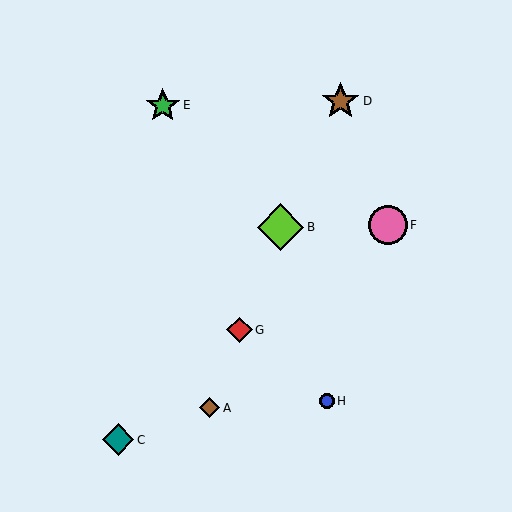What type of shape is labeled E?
Shape E is a green star.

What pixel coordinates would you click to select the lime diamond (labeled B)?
Click at (281, 227) to select the lime diamond B.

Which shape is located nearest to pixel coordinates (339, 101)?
The brown star (labeled D) at (341, 101) is nearest to that location.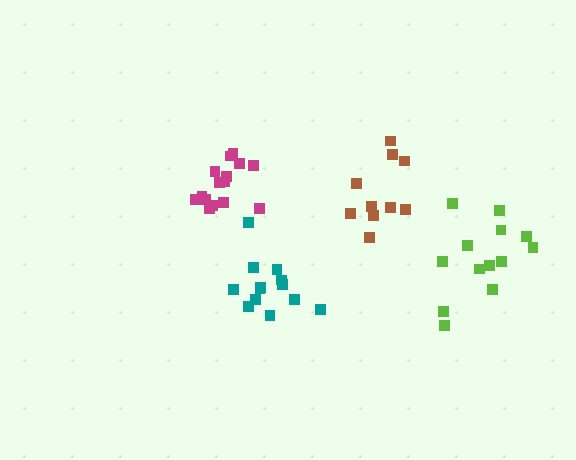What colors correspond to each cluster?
The clusters are colored: magenta, brown, lime, teal.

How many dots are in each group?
Group 1: 15 dots, Group 2: 10 dots, Group 3: 13 dots, Group 4: 13 dots (51 total).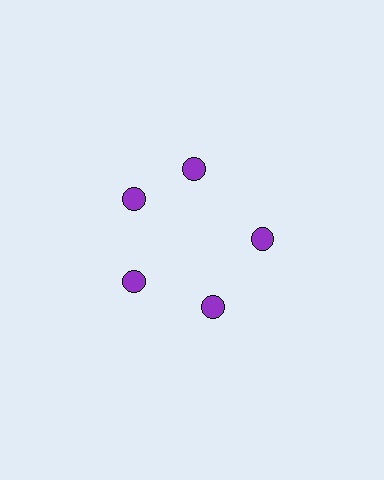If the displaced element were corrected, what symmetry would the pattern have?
It would have 5-fold rotational symmetry — the pattern would map onto itself every 72 degrees.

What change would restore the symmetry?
The symmetry would be restored by rotating it back into even spacing with its neighbors so that all 5 circles sit at equal angles and equal distance from the center.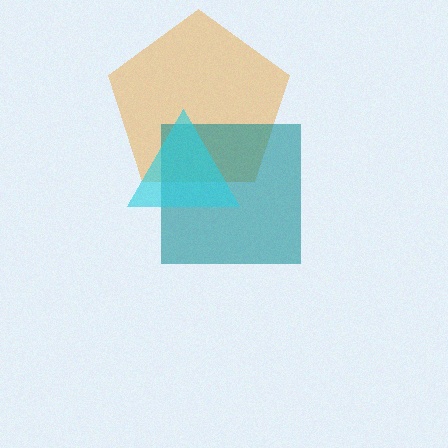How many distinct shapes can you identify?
There are 3 distinct shapes: an orange pentagon, a teal square, a cyan triangle.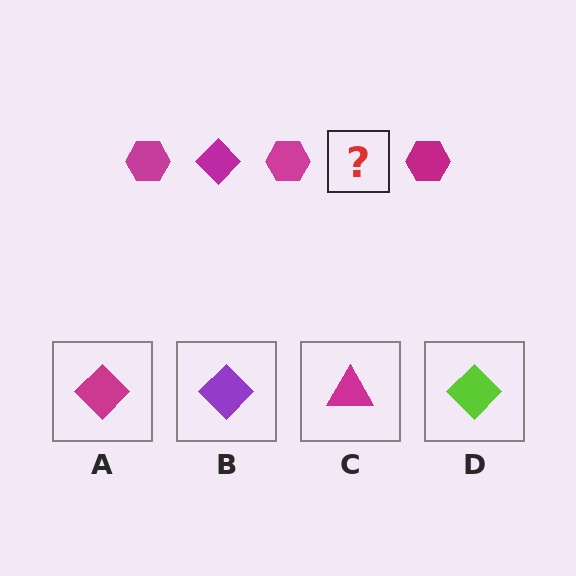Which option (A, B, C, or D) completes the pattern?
A.